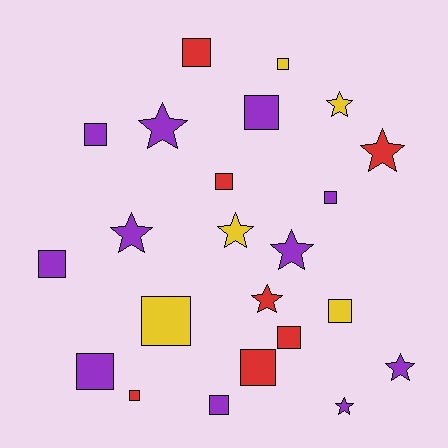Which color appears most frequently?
Purple, with 11 objects.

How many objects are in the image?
There are 23 objects.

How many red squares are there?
There are 5 red squares.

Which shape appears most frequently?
Square, with 14 objects.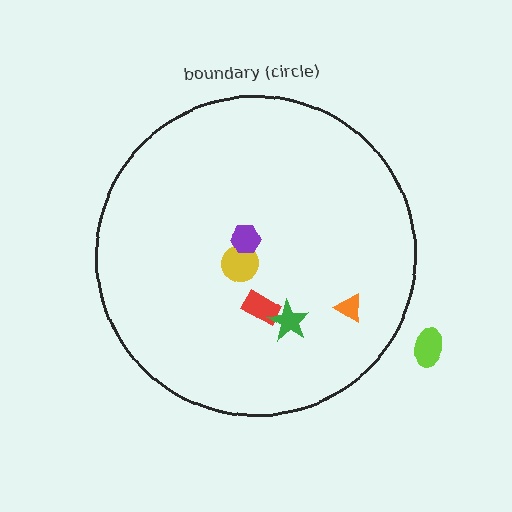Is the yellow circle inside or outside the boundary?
Inside.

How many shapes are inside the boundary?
5 inside, 1 outside.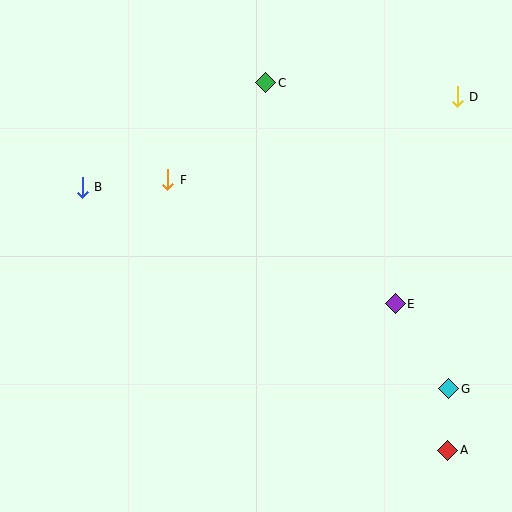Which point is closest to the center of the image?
Point F at (168, 180) is closest to the center.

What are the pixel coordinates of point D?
Point D is at (457, 97).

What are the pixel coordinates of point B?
Point B is at (82, 187).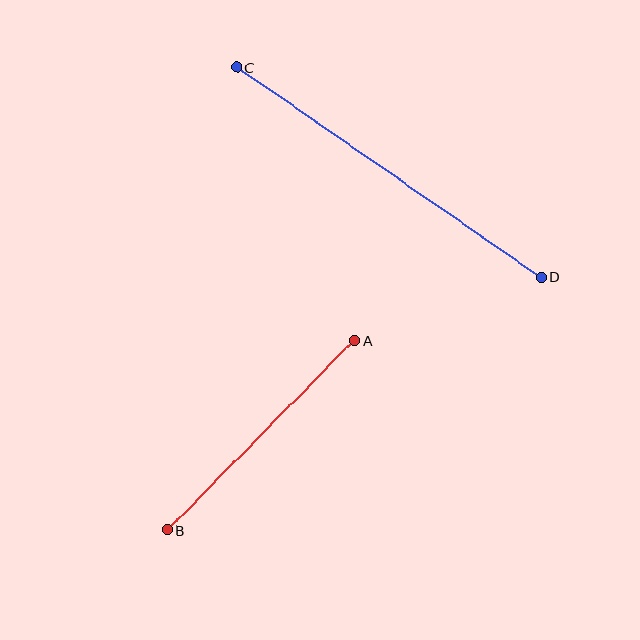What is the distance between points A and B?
The distance is approximately 266 pixels.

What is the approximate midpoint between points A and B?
The midpoint is at approximately (261, 435) pixels.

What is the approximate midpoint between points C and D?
The midpoint is at approximately (389, 172) pixels.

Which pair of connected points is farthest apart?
Points C and D are farthest apart.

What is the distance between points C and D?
The distance is approximately 369 pixels.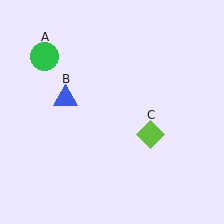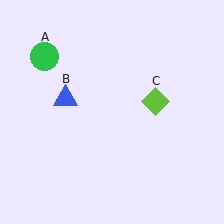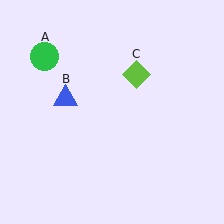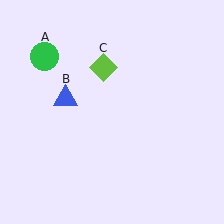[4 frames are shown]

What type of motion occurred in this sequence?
The lime diamond (object C) rotated counterclockwise around the center of the scene.